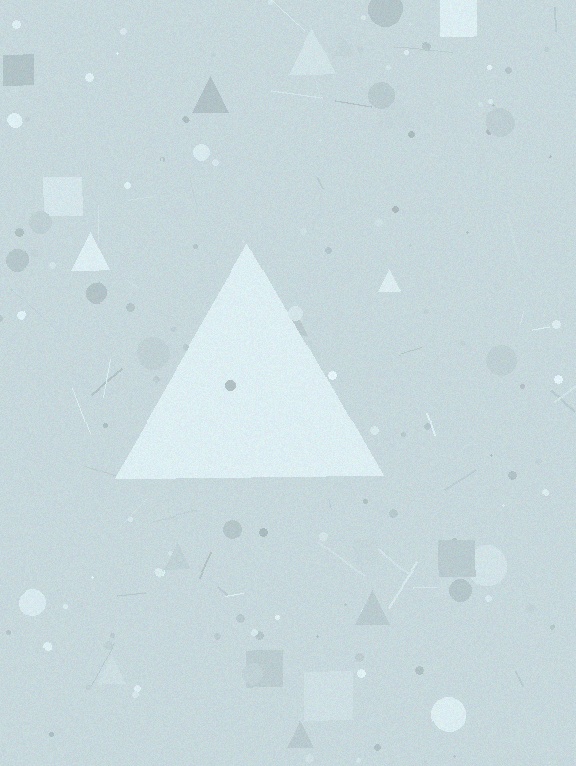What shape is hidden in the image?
A triangle is hidden in the image.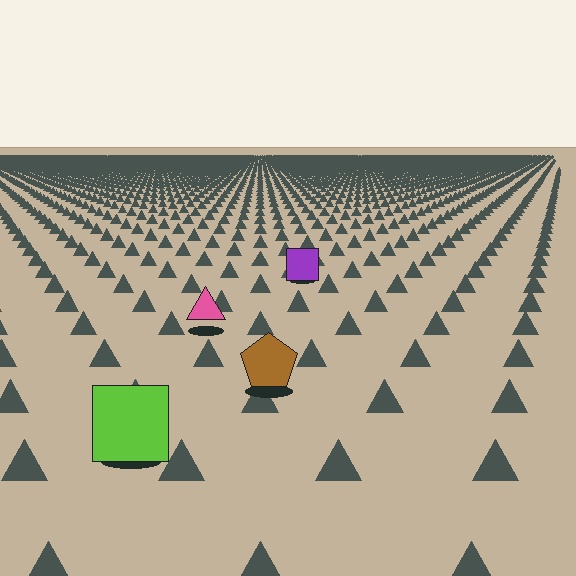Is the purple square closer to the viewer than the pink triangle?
No. The pink triangle is closer — you can tell from the texture gradient: the ground texture is coarser near it.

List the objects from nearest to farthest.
From nearest to farthest: the lime square, the brown pentagon, the pink triangle, the purple square.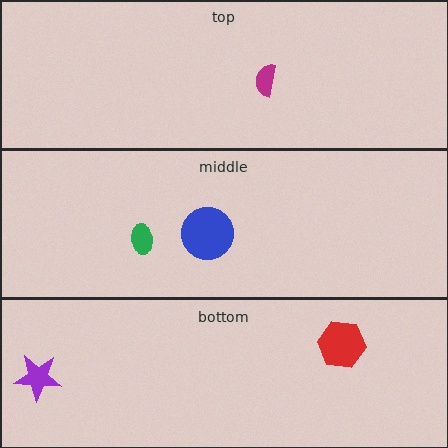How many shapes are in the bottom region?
2.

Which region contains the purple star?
The bottom region.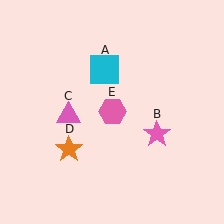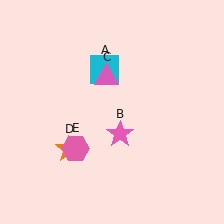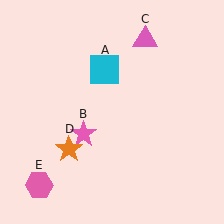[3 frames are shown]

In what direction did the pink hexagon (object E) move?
The pink hexagon (object E) moved down and to the left.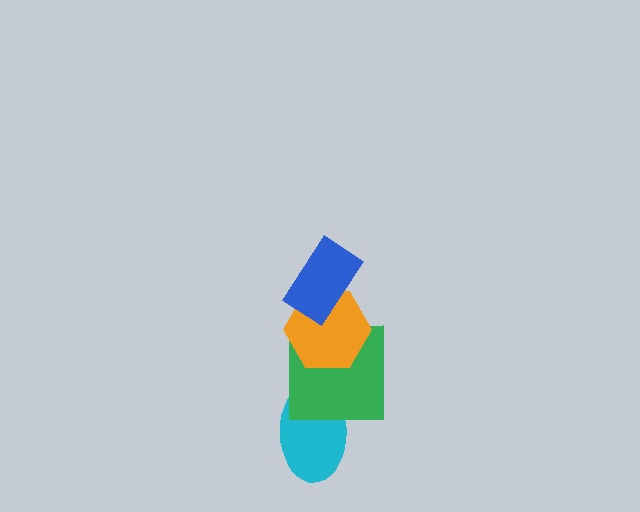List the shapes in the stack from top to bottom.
From top to bottom: the blue rectangle, the orange hexagon, the green square, the cyan ellipse.